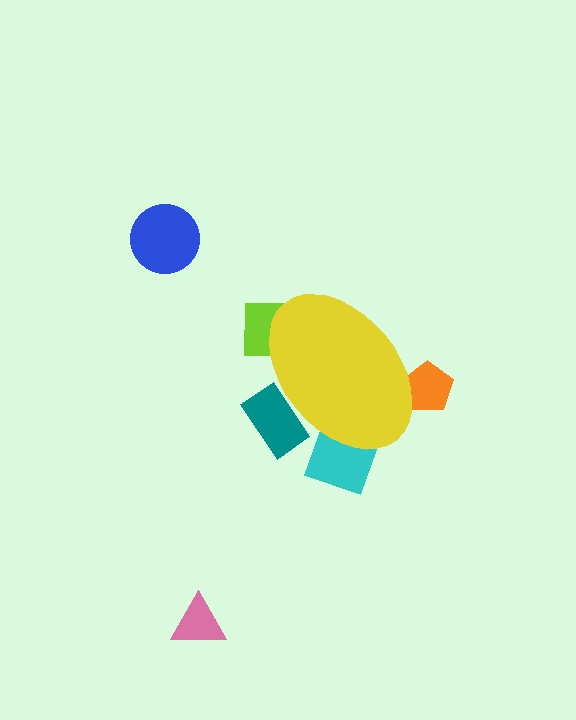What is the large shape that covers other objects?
A yellow ellipse.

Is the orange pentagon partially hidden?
Yes, the orange pentagon is partially hidden behind the yellow ellipse.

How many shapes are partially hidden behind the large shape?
4 shapes are partially hidden.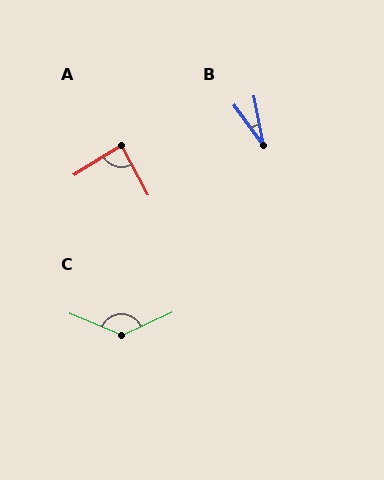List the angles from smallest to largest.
B (25°), A (86°), C (132°).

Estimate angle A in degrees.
Approximately 86 degrees.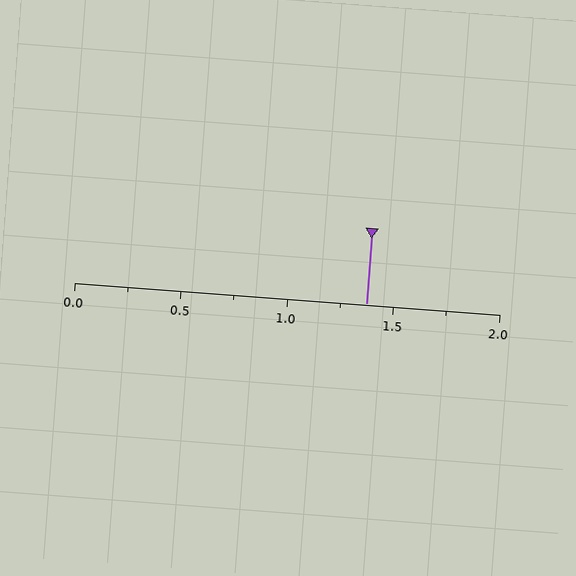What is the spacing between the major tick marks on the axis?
The major ticks are spaced 0.5 apart.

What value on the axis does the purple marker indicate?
The marker indicates approximately 1.38.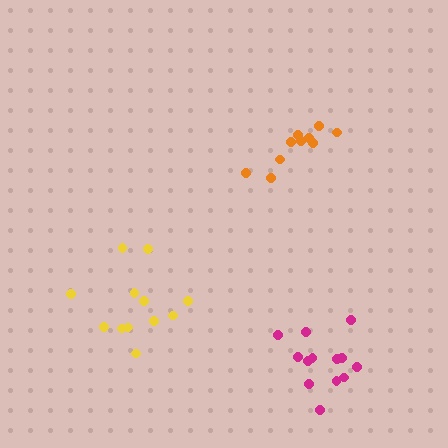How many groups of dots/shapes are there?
There are 3 groups.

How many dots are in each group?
Group 1: 10 dots, Group 2: 13 dots, Group 3: 12 dots (35 total).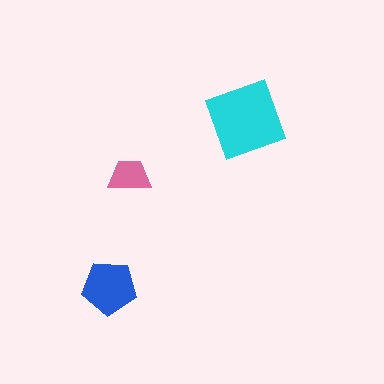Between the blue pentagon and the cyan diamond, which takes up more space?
The cyan diamond.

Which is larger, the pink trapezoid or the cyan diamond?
The cyan diamond.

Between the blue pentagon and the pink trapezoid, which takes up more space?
The blue pentagon.